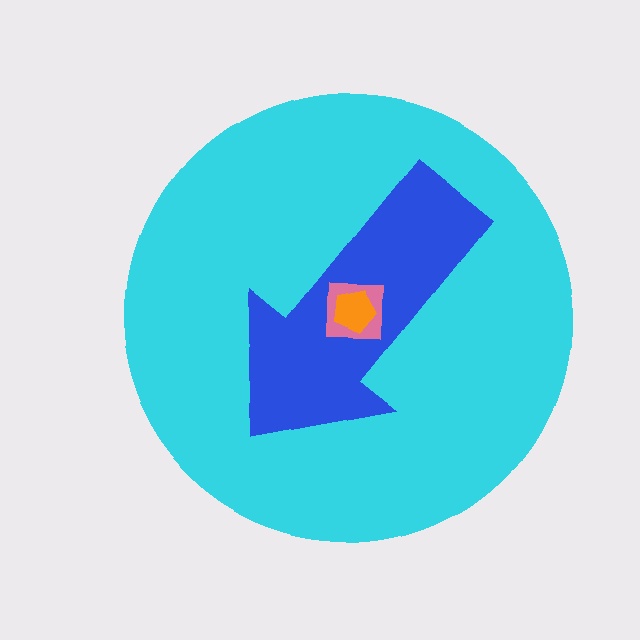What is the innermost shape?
The orange pentagon.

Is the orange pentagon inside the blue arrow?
Yes.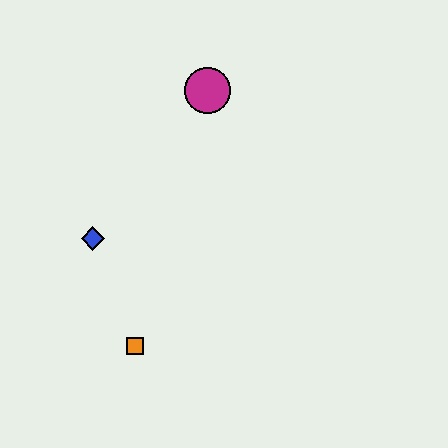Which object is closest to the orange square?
The blue diamond is closest to the orange square.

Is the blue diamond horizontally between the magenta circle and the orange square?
No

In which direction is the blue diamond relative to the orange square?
The blue diamond is above the orange square.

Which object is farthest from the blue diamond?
The magenta circle is farthest from the blue diamond.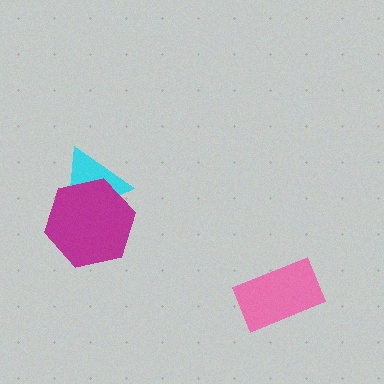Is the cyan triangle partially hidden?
Yes, it is partially covered by another shape.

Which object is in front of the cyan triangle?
The magenta hexagon is in front of the cyan triangle.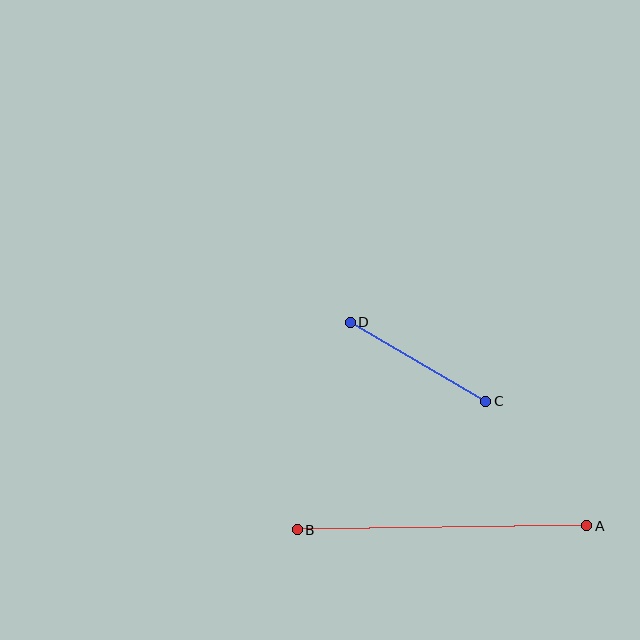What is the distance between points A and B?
The distance is approximately 290 pixels.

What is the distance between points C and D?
The distance is approximately 157 pixels.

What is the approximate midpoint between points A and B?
The midpoint is at approximately (442, 528) pixels.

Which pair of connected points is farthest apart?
Points A and B are farthest apart.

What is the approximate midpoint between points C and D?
The midpoint is at approximately (418, 362) pixels.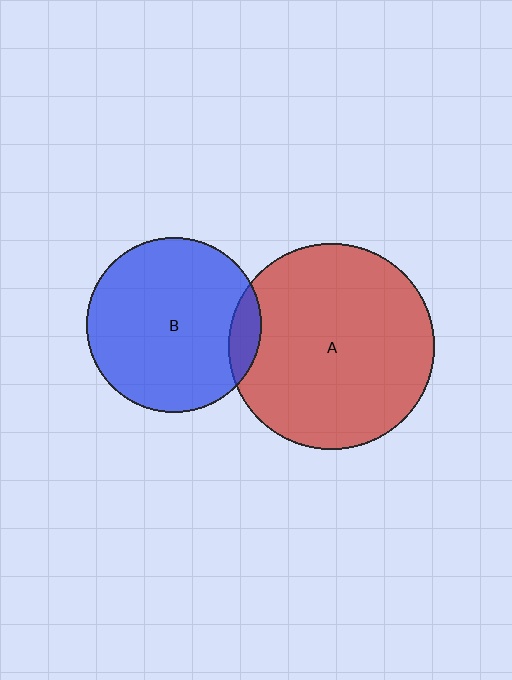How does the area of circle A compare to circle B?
Approximately 1.4 times.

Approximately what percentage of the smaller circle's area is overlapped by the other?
Approximately 10%.